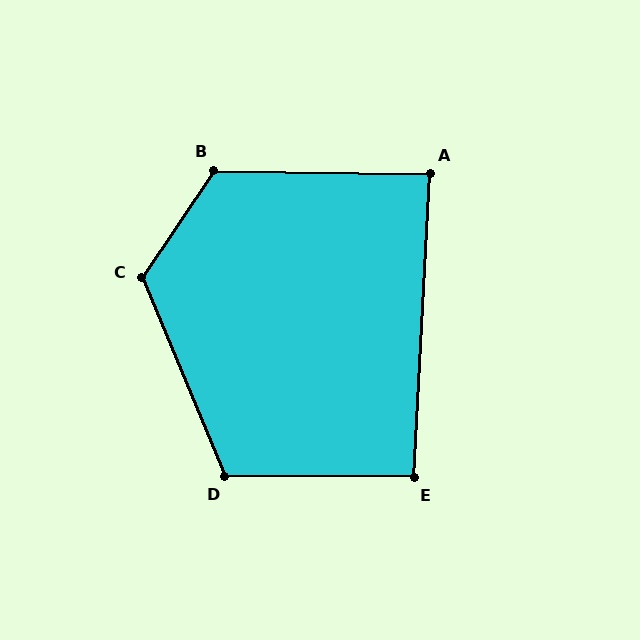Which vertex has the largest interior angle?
C, at approximately 123 degrees.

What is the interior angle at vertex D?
Approximately 113 degrees (obtuse).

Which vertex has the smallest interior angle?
A, at approximately 88 degrees.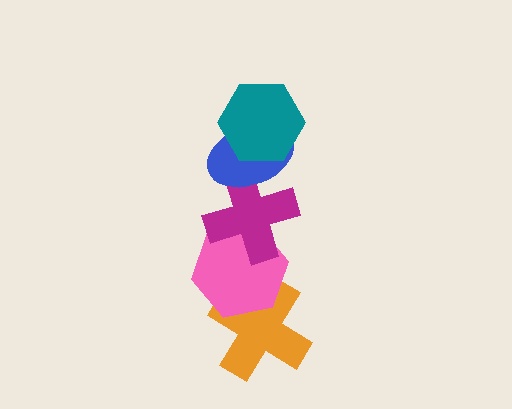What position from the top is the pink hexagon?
The pink hexagon is 4th from the top.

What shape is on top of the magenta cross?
The blue ellipse is on top of the magenta cross.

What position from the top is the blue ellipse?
The blue ellipse is 2nd from the top.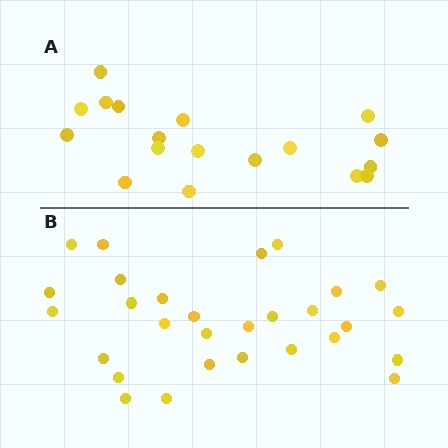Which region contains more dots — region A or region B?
Region B (the bottom region) has more dots.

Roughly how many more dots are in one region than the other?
Region B has roughly 12 or so more dots than region A.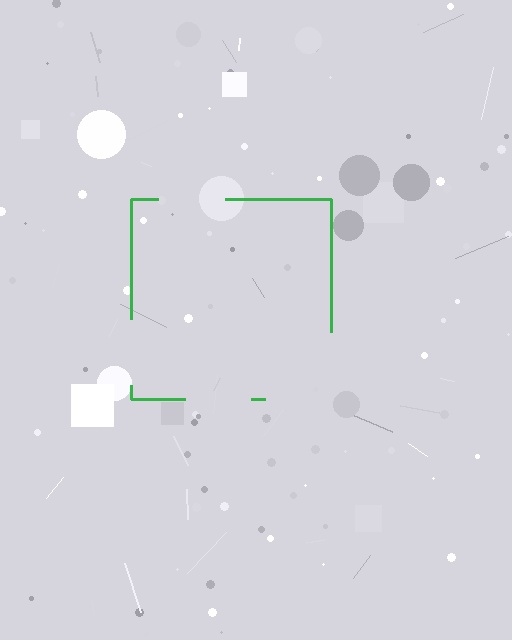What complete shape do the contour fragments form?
The contour fragments form a square.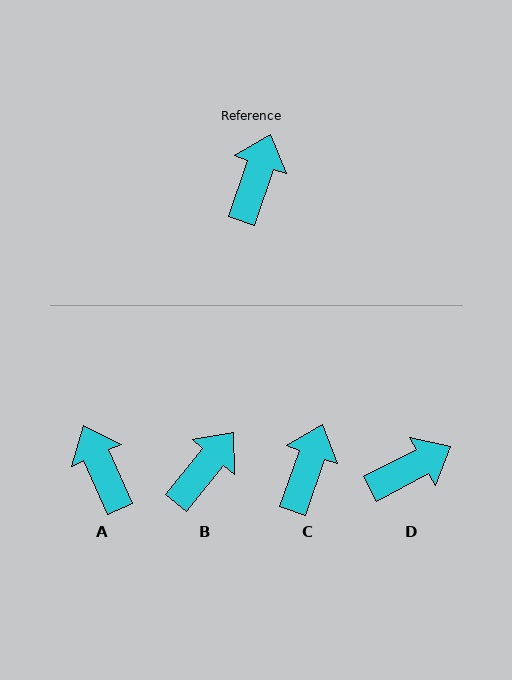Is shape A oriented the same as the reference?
No, it is off by about 43 degrees.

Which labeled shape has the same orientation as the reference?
C.